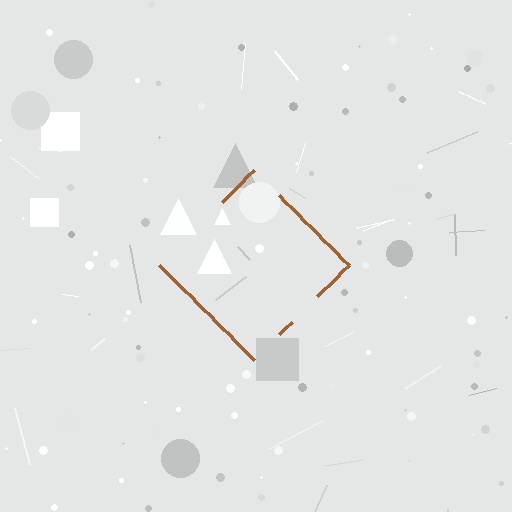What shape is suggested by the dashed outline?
The dashed outline suggests a diamond.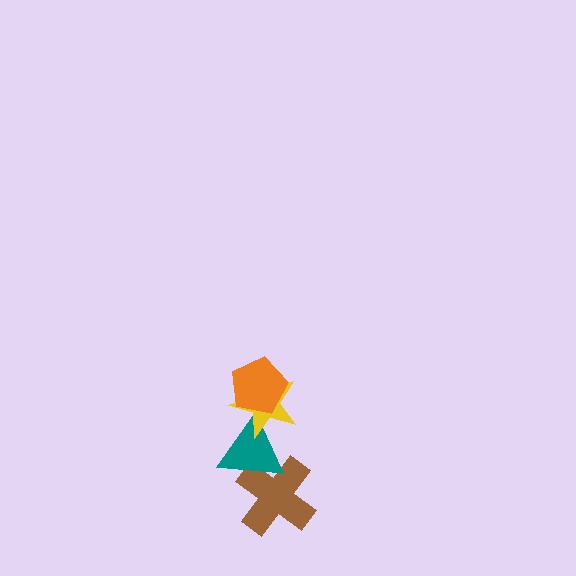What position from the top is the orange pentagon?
The orange pentagon is 1st from the top.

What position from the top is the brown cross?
The brown cross is 4th from the top.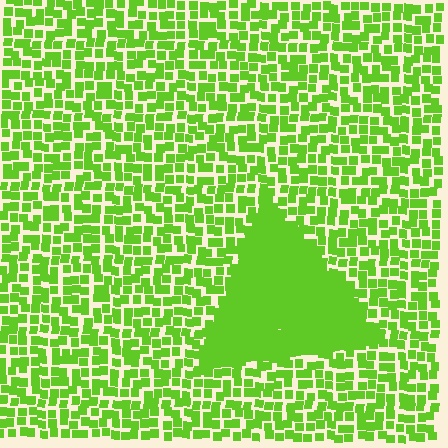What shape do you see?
I see a triangle.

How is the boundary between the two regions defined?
The boundary is defined by a change in element density (approximately 2.6x ratio). All elements are the same color, size, and shape.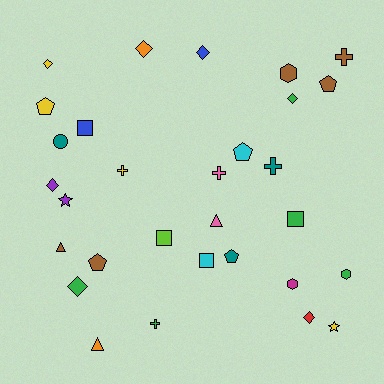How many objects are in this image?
There are 30 objects.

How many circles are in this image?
There is 1 circle.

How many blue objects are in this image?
There are 2 blue objects.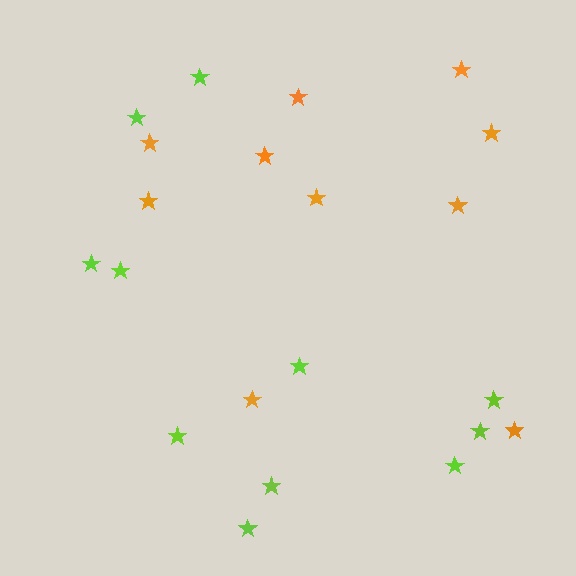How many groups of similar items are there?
There are 2 groups: one group of lime stars (11) and one group of orange stars (10).